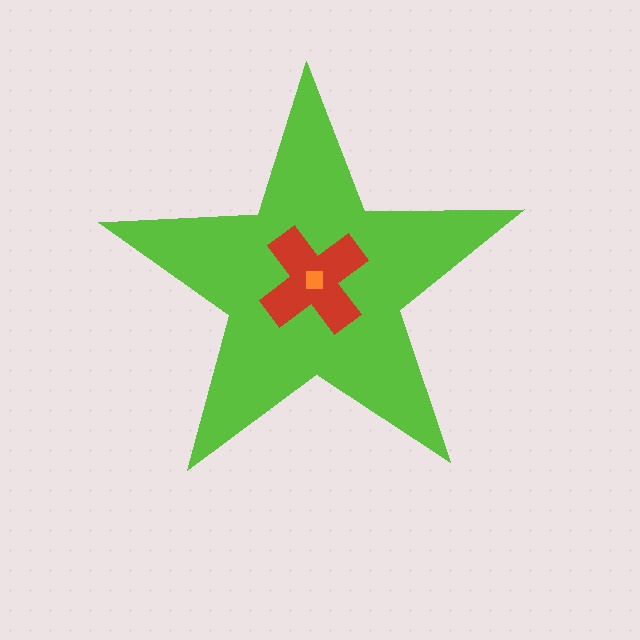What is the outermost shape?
The lime star.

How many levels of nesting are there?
3.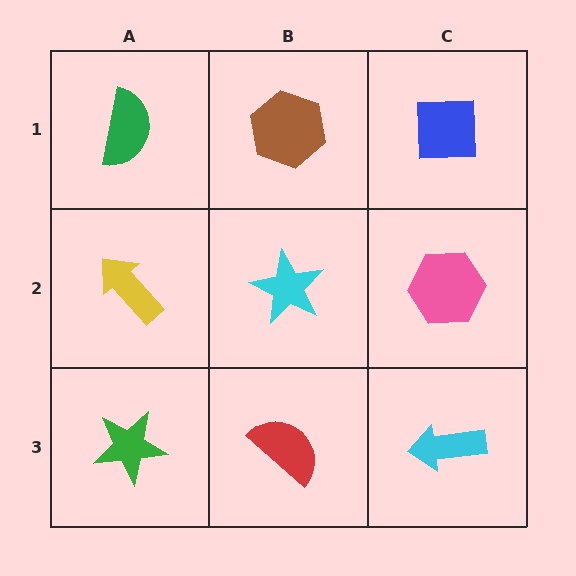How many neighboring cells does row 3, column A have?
2.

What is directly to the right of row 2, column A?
A cyan star.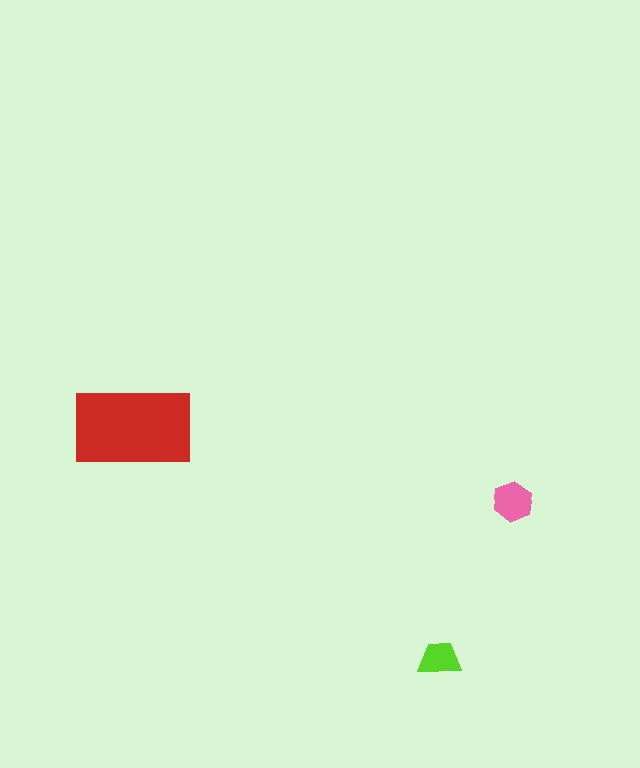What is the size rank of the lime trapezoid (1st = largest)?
3rd.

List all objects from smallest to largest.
The lime trapezoid, the pink hexagon, the red rectangle.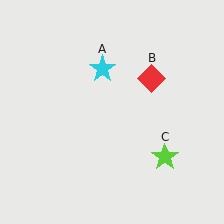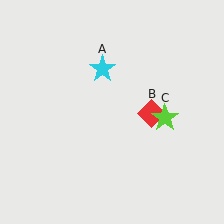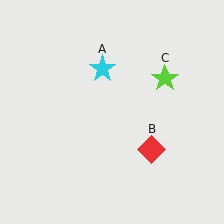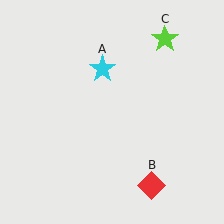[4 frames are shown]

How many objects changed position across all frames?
2 objects changed position: red diamond (object B), lime star (object C).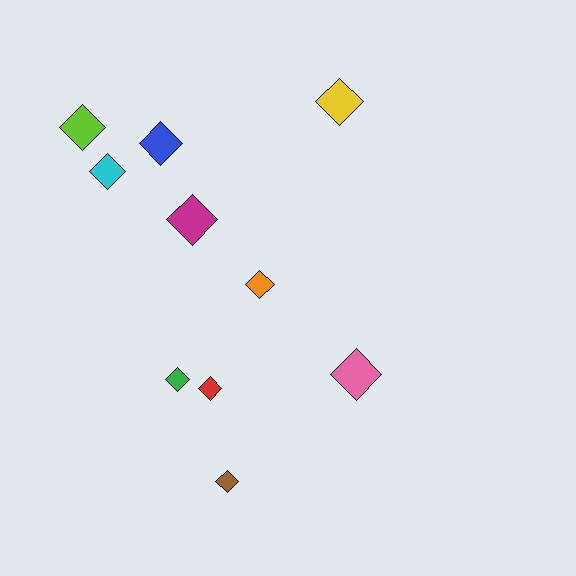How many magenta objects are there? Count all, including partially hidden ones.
There is 1 magenta object.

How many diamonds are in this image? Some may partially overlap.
There are 10 diamonds.